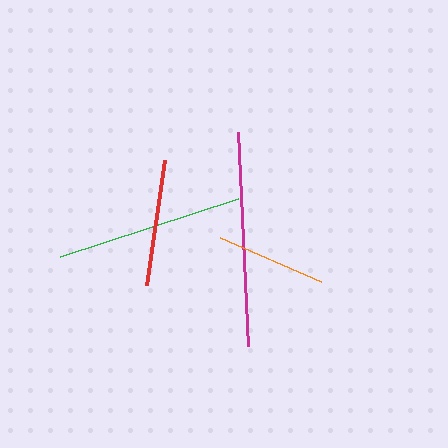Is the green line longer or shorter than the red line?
The green line is longer than the red line.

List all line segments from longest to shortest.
From longest to shortest: magenta, green, red, orange.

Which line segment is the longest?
The magenta line is the longest at approximately 214 pixels.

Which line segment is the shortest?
The orange line is the shortest at approximately 110 pixels.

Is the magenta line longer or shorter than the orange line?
The magenta line is longer than the orange line.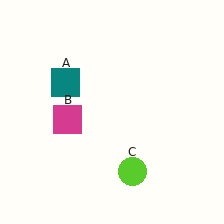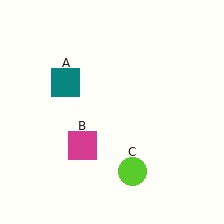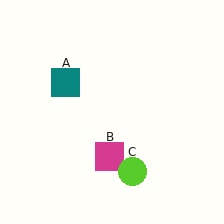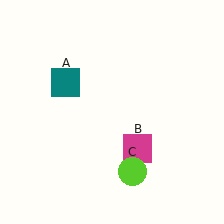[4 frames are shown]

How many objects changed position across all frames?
1 object changed position: magenta square (object B).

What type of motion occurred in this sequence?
The magenta square (object B) rotated counterclockwise around the center of the scene.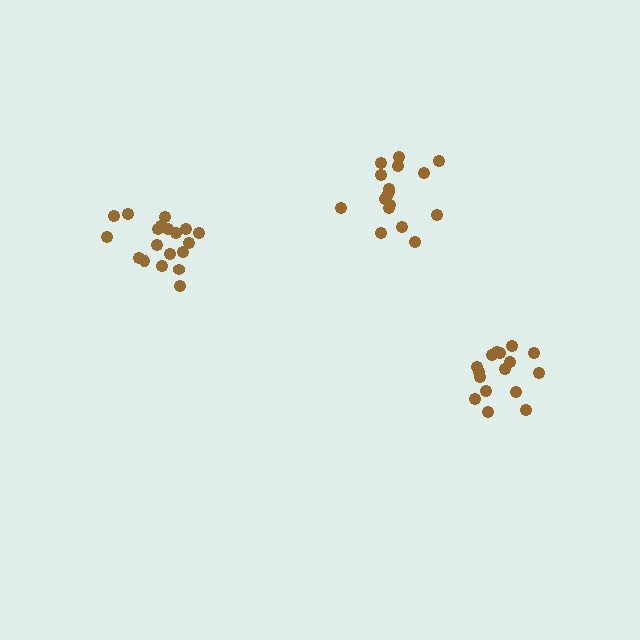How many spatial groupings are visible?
There are 3 spatial groupings.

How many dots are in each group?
Group 1: 19 dots, Group 2: 17 dots, Group 3: 16 dots (52 total).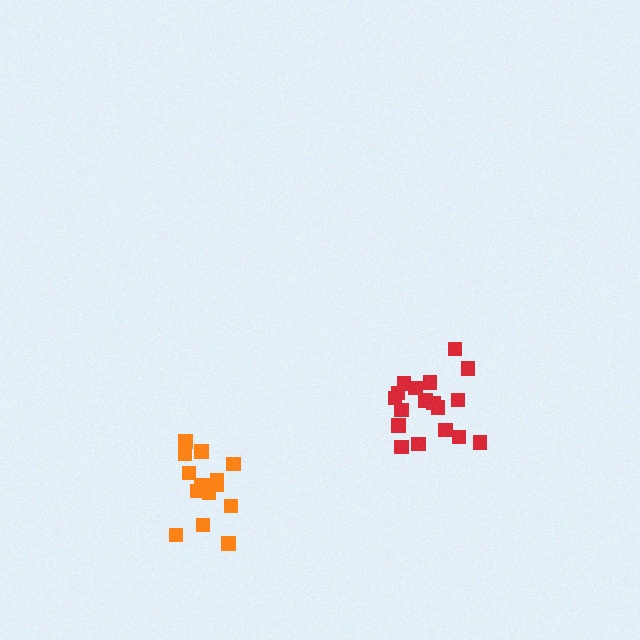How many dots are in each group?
Group 1: 18 dots, Group 2: 15 dots (33 total).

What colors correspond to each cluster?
The clusters are colored: red, orange.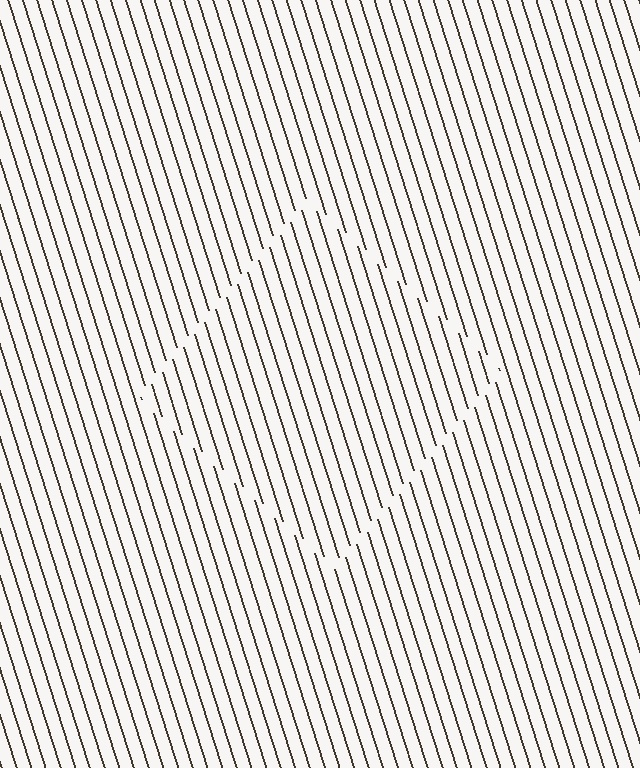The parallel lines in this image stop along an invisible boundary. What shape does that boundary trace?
An illusory square. The interior of the shape contains the same grating, shifted by half a period — the contour is defined by the phase discontinuity where line-ends from the inner and outer gratings abut.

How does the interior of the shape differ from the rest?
The interior of the shape contains the same grating, shifted by half a period — the contour is defined by the phase discontinuity where line-ends from the inner and outer gratings abut.